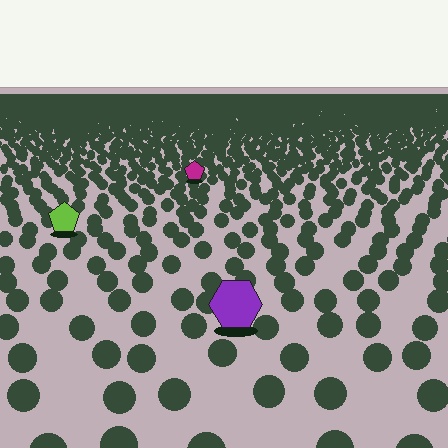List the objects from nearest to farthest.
From nearest to farthest: the purple hexagon, the lime pentagon, the magenta pentagon.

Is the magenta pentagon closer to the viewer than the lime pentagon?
No. The lime pentagon is closer — you can tell from the texture gradient: the ground texture is coarser near it.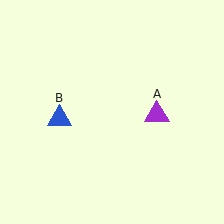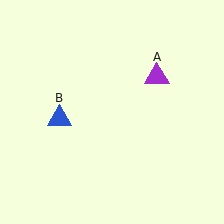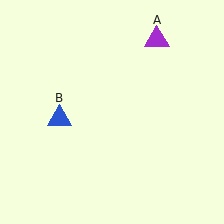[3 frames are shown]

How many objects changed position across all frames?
1 object changed position: purple triangle (object A).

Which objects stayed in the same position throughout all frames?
Blue triangle (object B) remained stationary.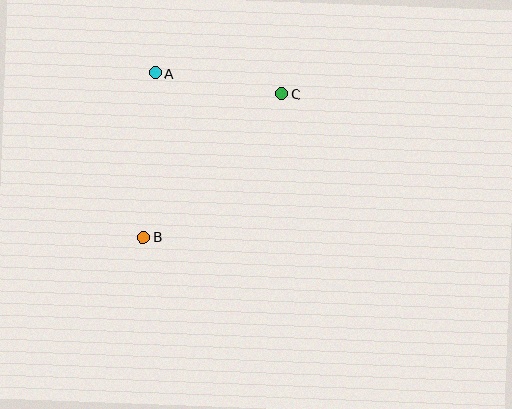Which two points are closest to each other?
Points A and C are closest to each other.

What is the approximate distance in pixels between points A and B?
The distance between A and B is approximately 165 pixels.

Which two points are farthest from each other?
Points B and C are farthest from each other.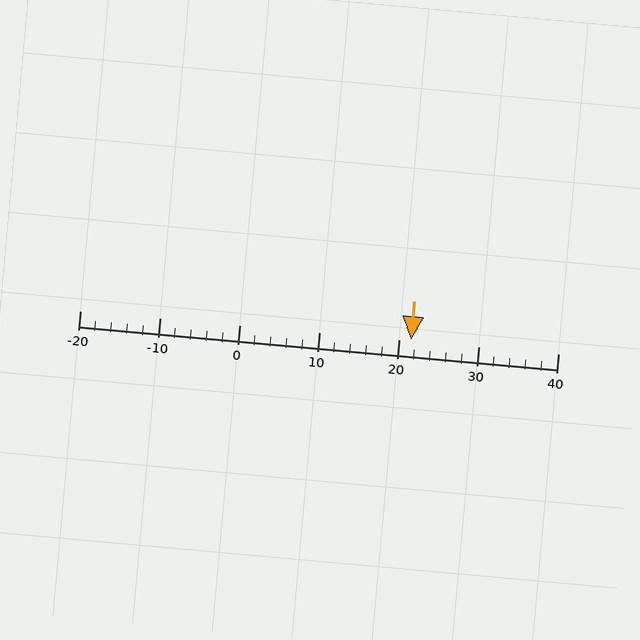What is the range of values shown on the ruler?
The ruler shows values from -20 to 40.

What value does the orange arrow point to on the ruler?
The orange arrow points to approximately 22.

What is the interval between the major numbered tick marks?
The major tick marks are spaced 10 units apart.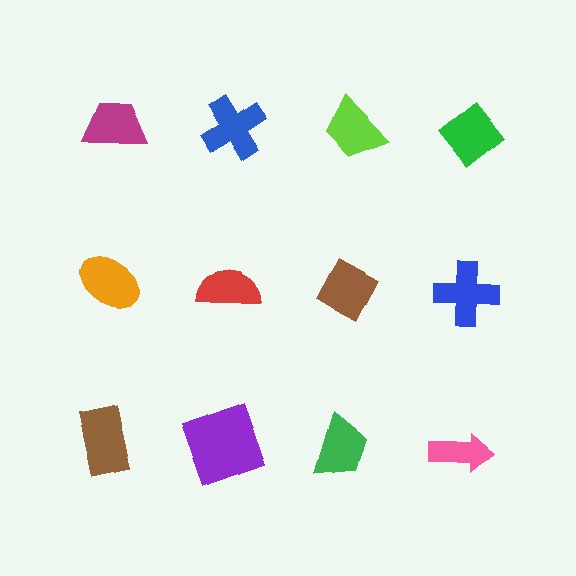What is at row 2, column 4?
A blue cross.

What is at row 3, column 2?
A purple square.